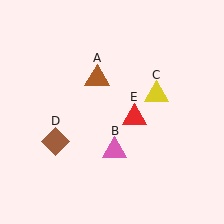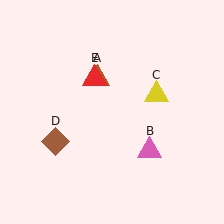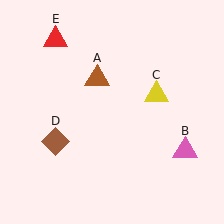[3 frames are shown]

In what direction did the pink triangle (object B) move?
The pink triangle (object B) moved right.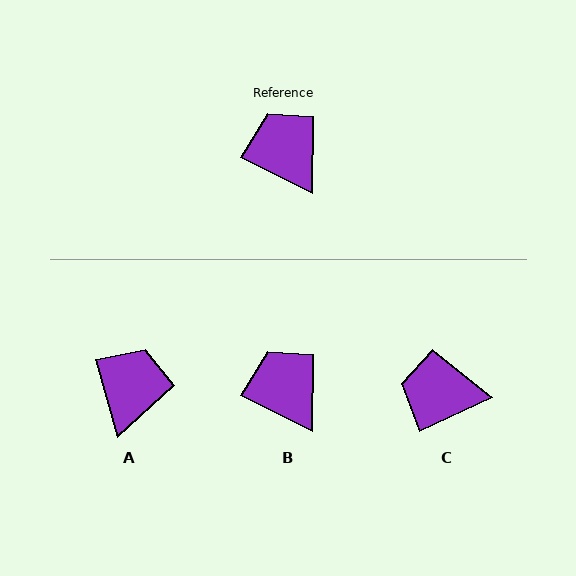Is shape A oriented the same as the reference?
No, it is off by about 48 degrees.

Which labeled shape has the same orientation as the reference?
B.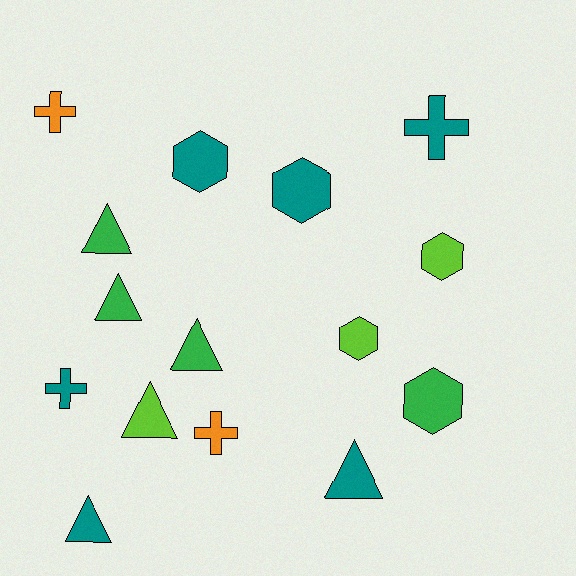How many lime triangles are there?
There is 1 lime triangle.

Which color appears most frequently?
Teal, with 6 objects.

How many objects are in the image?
There are 15 objects.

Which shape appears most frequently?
Triangle, with 6 objects.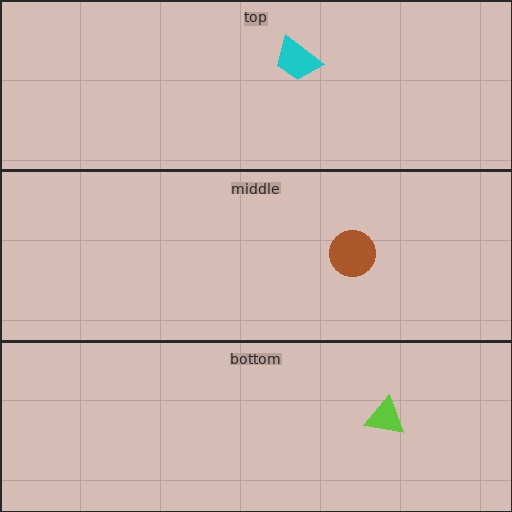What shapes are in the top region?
The cyan trapezoid.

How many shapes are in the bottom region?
1.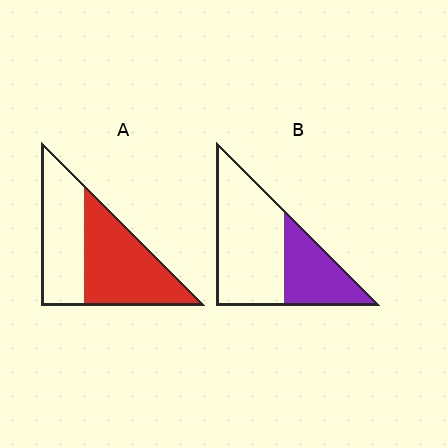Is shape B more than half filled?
No.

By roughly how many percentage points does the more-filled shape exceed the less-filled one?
By roughly 20 percentage points (A over B).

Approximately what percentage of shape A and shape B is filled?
A is approximately 55% and B is approximately 35%.